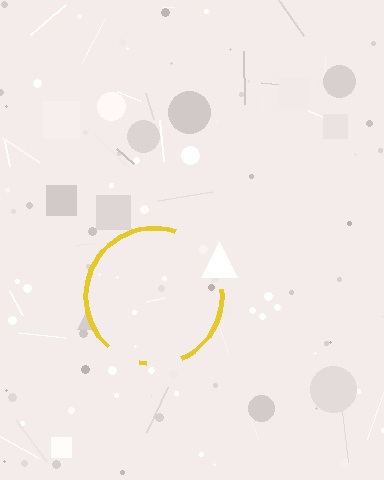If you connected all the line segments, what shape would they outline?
They would outline a circle.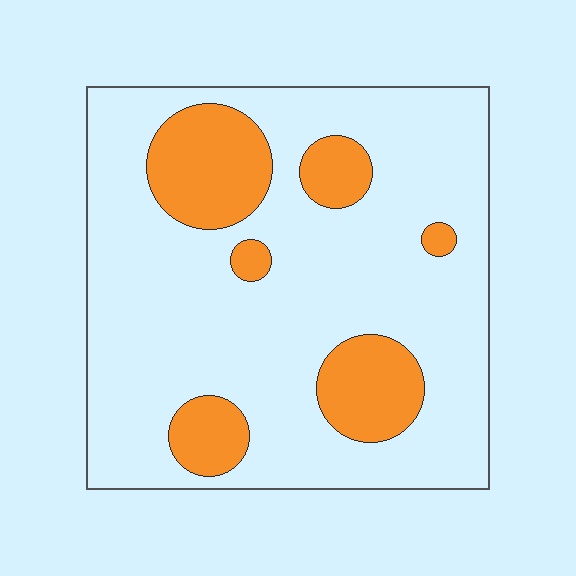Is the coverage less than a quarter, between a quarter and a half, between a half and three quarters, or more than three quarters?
Less than a quarter.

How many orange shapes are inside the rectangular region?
6.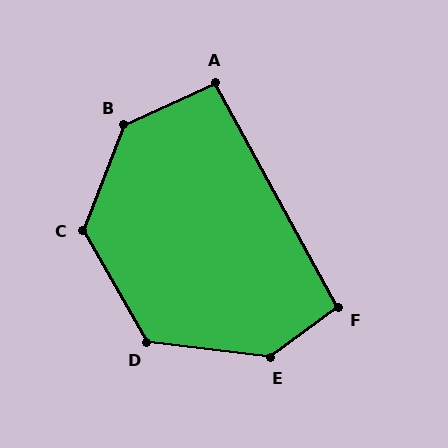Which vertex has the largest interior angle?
E, at approximately 137 degrees.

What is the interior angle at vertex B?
Approximately 135 degrees (obtuse).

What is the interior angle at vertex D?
Approximately 127 degrees (obtuse).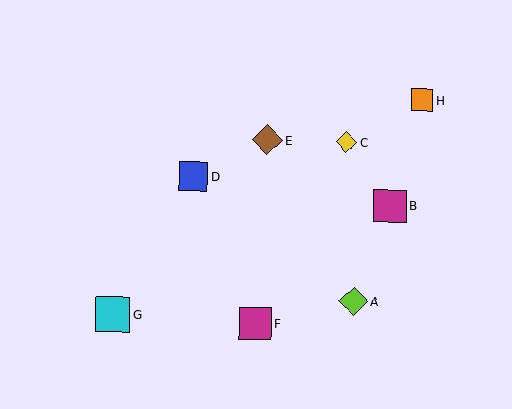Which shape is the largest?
The cyan square (labeled G) is the largest.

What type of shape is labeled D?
Shape D is a blue square.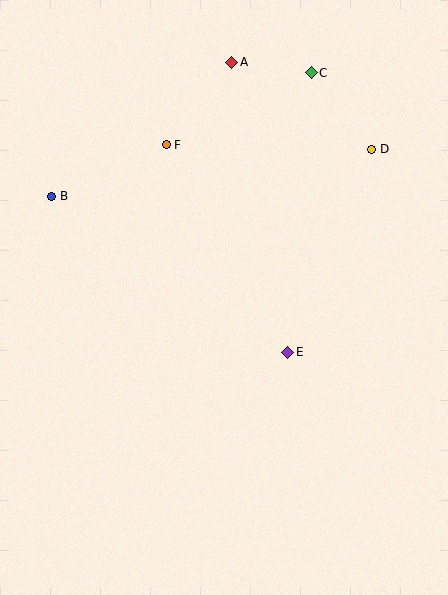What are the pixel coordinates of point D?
Point D is at (372, 149).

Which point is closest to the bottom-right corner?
Point E is closest to the bottom-right corner.